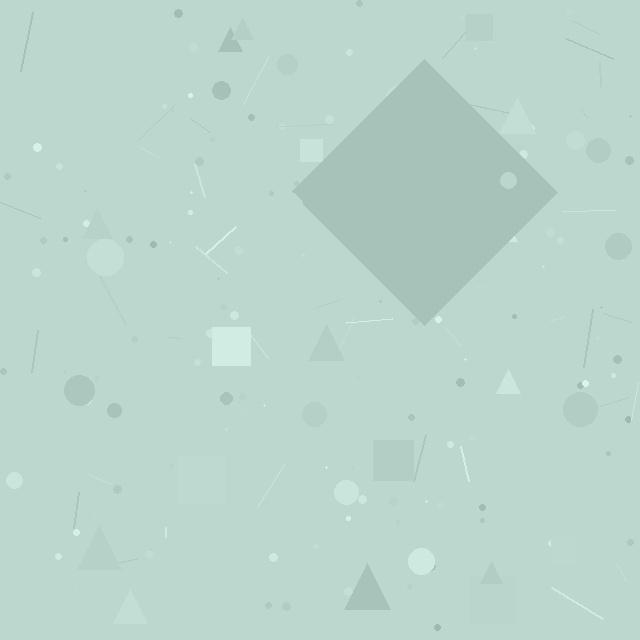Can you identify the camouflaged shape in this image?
The camouflaged shape is a diamond.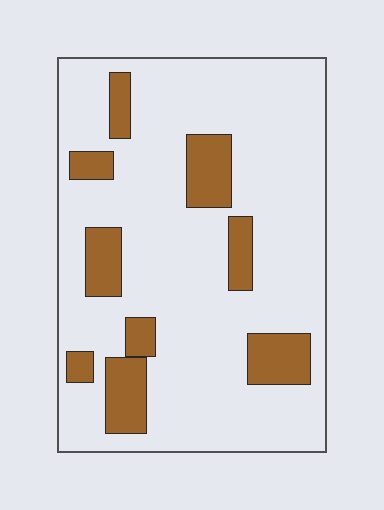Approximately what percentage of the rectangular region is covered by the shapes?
Approximately 20%.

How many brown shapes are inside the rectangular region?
9.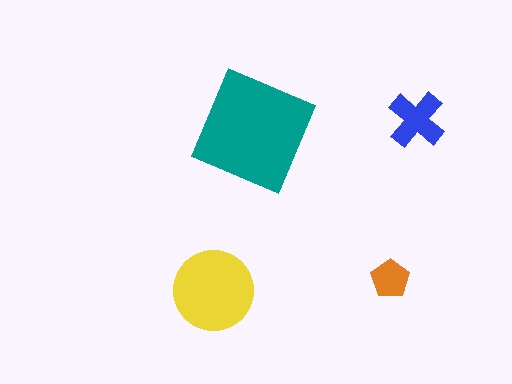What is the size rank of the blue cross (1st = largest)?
3rd.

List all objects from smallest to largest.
The orange pentagon, the blue cross, the yellow circle, the teal square.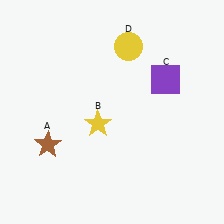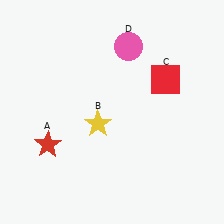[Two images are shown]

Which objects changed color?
A changed from brown to red. C changed from purple to red. D changed from yellow to pink.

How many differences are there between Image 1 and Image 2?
There are 3 differences between the two images.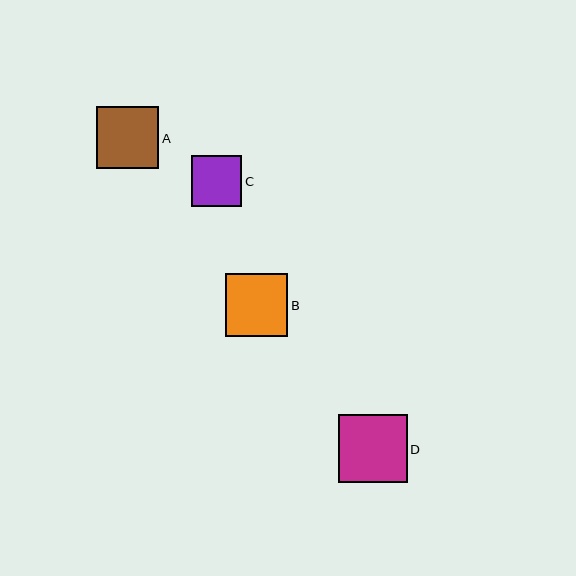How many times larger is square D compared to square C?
Square D is approximately 1.3 times the size of square C.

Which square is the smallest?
Square C is the smallest with a size of approximately 51 pixels.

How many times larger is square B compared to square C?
Square B is approximately 1.2 times the size of square C.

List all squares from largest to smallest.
From largest to smallest: D, B, A, C.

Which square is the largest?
Square D is the largest with a size of approximately 68 pixels.